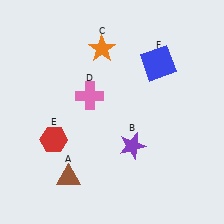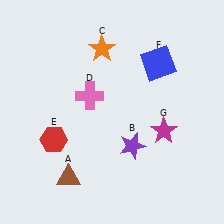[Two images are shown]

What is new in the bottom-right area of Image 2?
A magenta star (G) was added in the bottom-right area of Image 2.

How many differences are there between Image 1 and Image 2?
There is 1 difference between the two images.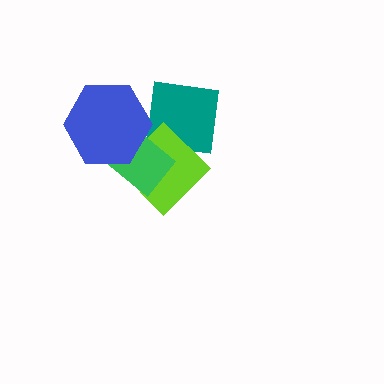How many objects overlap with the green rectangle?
3 objects overlap with the green rectangle.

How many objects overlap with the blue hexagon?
3 objects overlap with the blue hexagon.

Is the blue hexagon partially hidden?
No, no other shape covers it.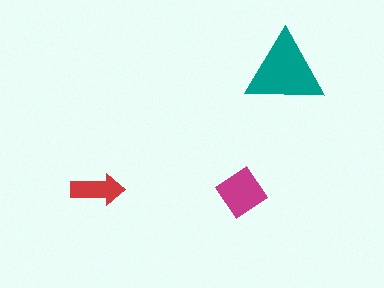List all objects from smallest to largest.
The red arrow, the magenta diamond, the teal triangle.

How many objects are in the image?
There are 3 objects in the image.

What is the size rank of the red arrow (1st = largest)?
3rd.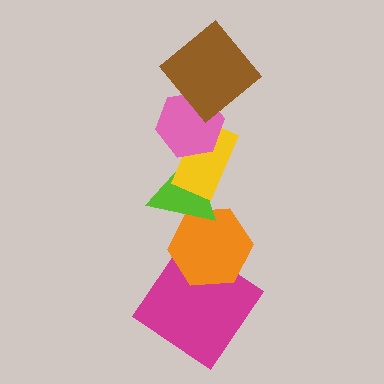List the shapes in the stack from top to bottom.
From top to bottom: the brown diamond, the pink hexagon, the yellow rectangle, the lime triangle, the orange hexagon, the magenta diamond.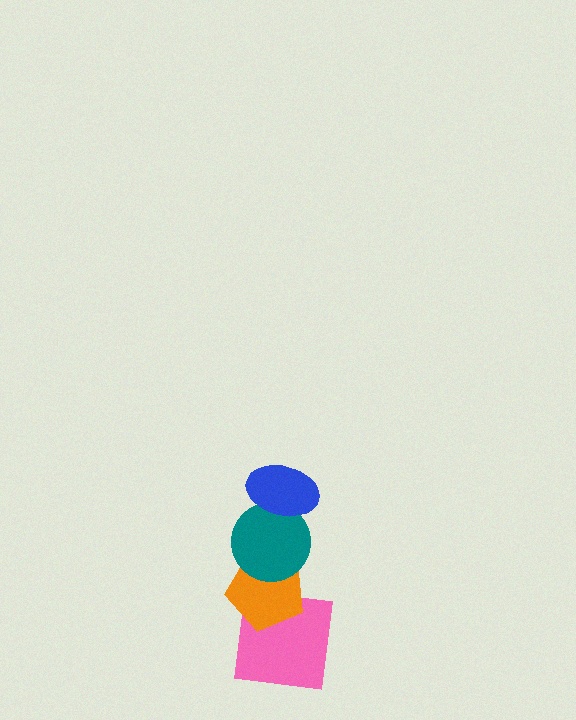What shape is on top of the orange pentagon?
The teal circle is on top of the orange pentagon.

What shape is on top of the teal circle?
The blue ellipse is on top of the teal circle.